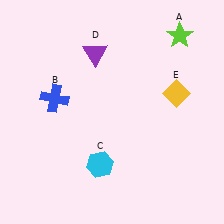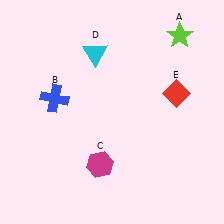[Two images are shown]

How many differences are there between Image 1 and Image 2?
There are 3 differences between the two images.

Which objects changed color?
C changed from cyan to magenta. D changed from purple to cyan. E changed from yellow to red.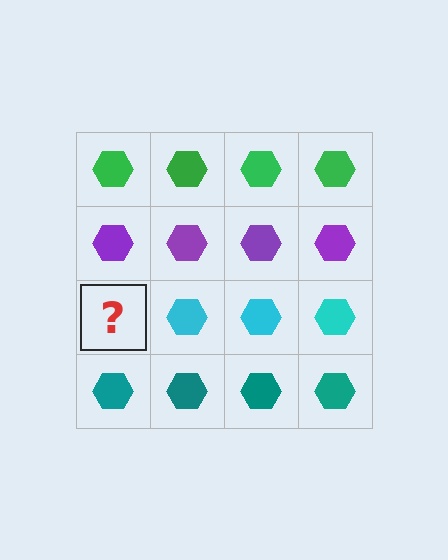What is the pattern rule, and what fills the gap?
The rule is that each row has a consistent color. The gap should be filled with a cyan hexagon.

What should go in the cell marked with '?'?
The missing cell should contain a cyan hexagon.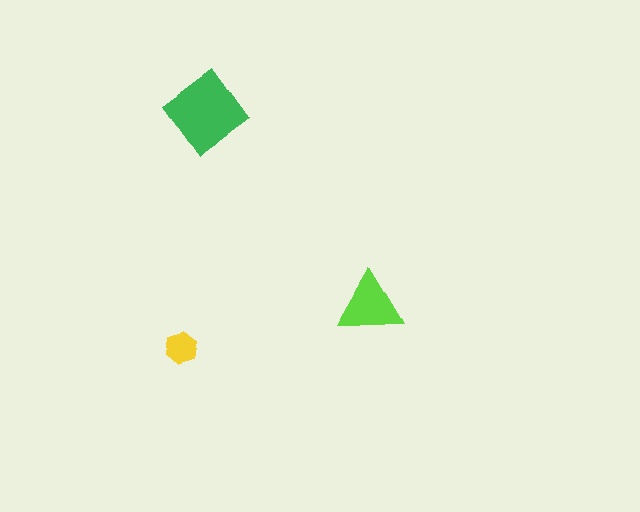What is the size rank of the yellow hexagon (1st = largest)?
3rd.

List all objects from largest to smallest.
The green diamond, the lime triangle, the yellow hexagon.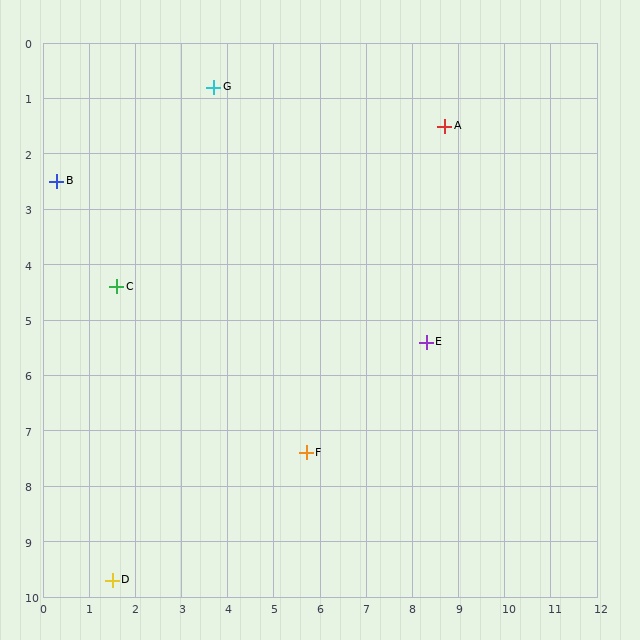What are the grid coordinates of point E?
Point E is at approximately (8.3, 5.4).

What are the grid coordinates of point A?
Point A is at approximately (8.7, 1.5).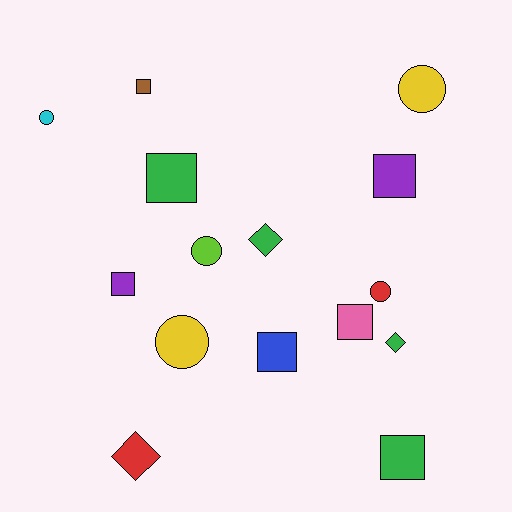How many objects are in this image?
There are 15 objects.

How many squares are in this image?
There are 7 squares.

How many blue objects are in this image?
There is 1 blue object.